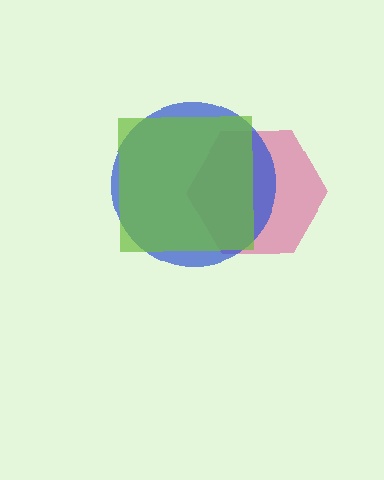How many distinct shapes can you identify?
There are 3 distinct shapes: a pink hexagon, a blue circle, a lime square.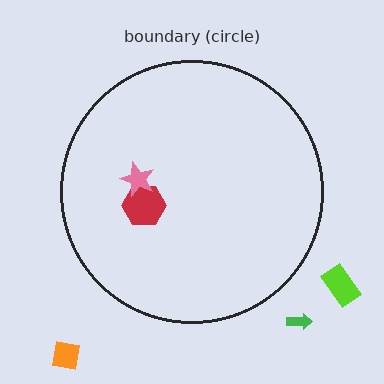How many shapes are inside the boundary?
2 inside, 3 outside.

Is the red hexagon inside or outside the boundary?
Inside.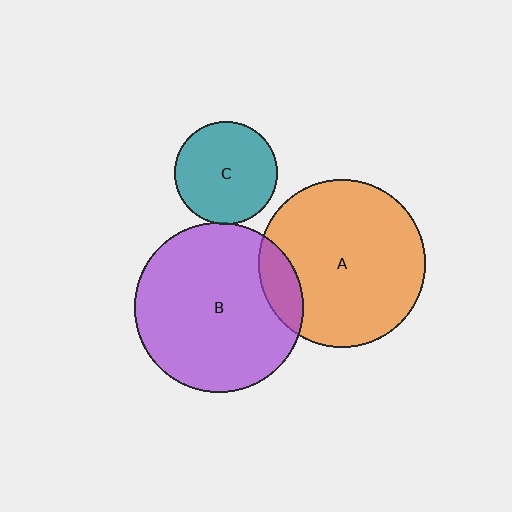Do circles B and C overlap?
Yes.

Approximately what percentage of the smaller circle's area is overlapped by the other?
Approximately 5%.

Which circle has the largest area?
Circle B (purple).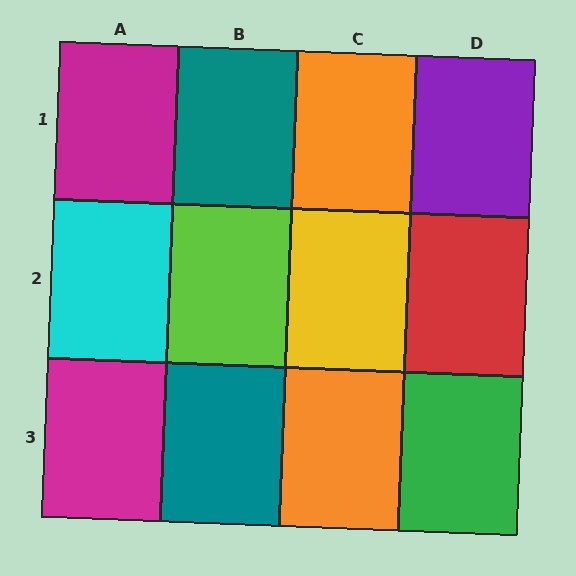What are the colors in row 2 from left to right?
Cyan, lime, yellow, red.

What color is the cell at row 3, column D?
Green.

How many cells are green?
1 cell is green.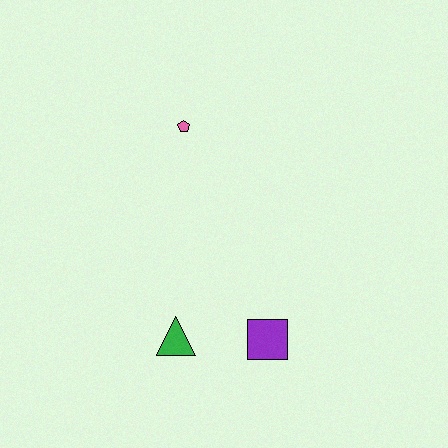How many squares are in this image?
There is 1 square.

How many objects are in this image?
There are 3 objects.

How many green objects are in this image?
There is 1 green object.